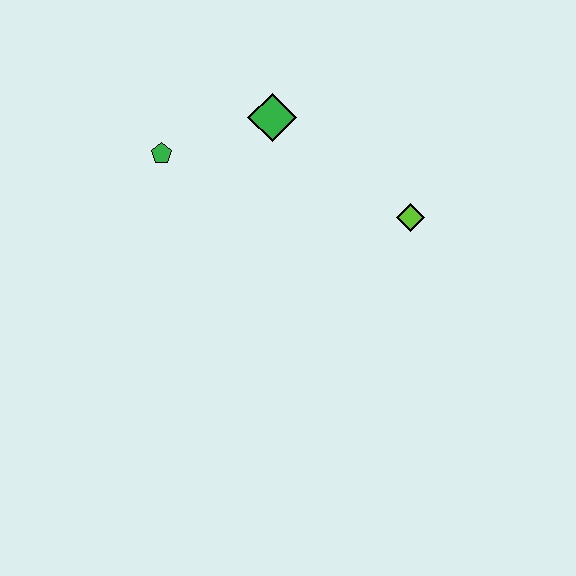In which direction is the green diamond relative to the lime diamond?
The green diamond is to the left of the lime diamond.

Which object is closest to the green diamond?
The green pentagon is closest to the green diamond.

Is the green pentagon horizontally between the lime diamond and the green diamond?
No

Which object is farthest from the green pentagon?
The lime diamond is farthest from the green pentagon.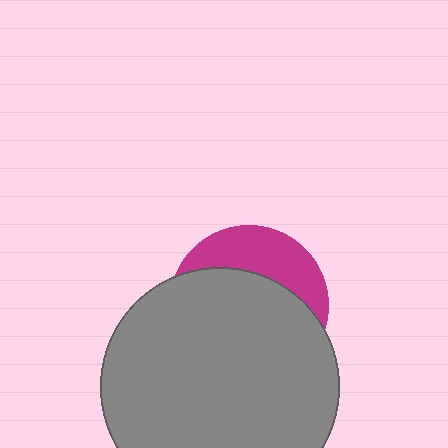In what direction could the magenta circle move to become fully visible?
The magenta circle could move up. That would shift it out from behind the gray circle entirely.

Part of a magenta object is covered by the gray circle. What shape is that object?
It is a circle.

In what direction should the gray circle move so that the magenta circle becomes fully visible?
The gray circle should move down. That is the shortest direction to clear the overlap and leave the magenta circle fully visible.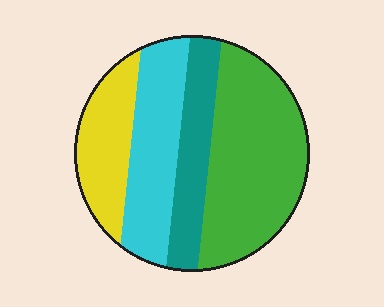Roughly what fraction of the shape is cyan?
Cyan takes up less than a quarter of the shape.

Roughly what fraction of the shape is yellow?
Yellow covers about 20% of the shape.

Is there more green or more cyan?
Green.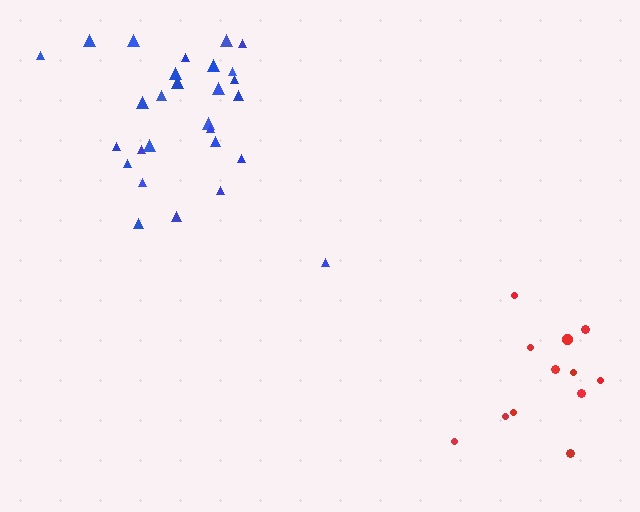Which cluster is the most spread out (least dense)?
Blue.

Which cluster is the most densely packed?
Red.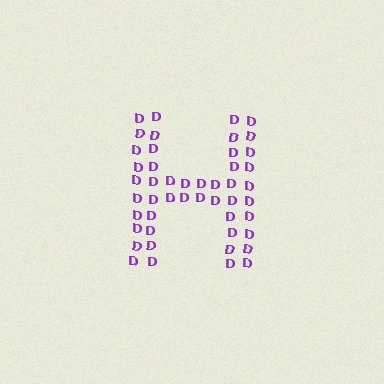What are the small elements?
The small elements are letter D's.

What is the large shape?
The large shape is the letter H.